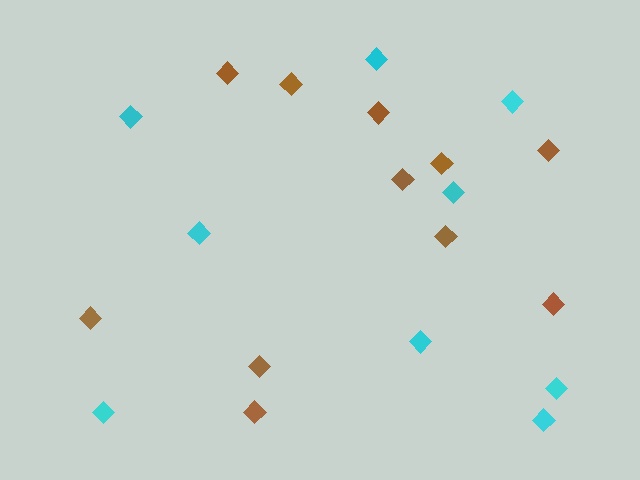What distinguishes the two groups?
There are 2 groups: one group of brown diamonds (11) and one group of cyan diamonds (9).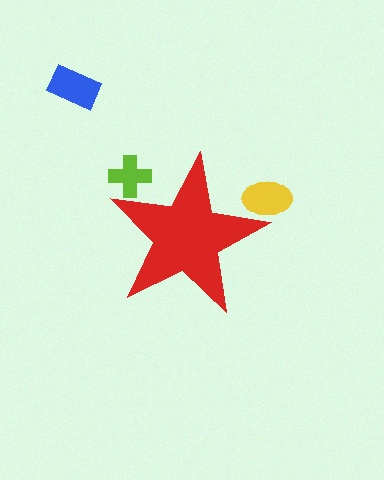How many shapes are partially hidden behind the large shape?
2 shapes are partially hidden.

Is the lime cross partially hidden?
Yes, the lime cross is partially hidden behind the red star.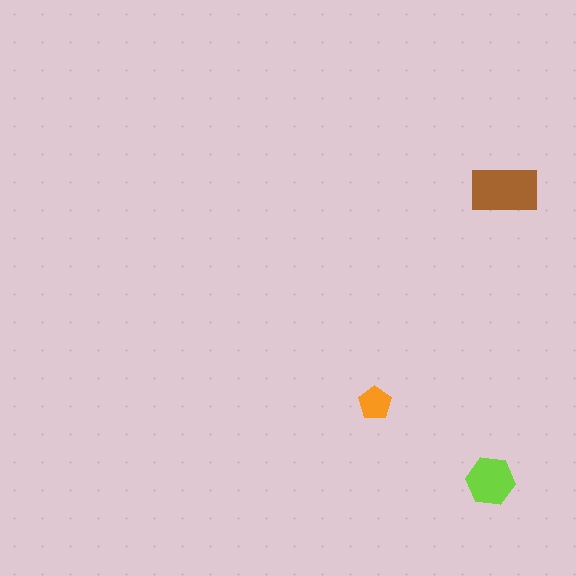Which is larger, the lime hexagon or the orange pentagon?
The lime hexagon.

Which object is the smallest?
The orange pentagon.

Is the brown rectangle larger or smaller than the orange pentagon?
Larger.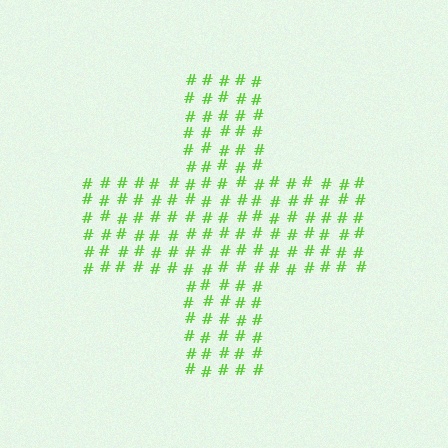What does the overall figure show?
The overall figure shows a cross.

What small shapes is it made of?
It is made of small hash symbols.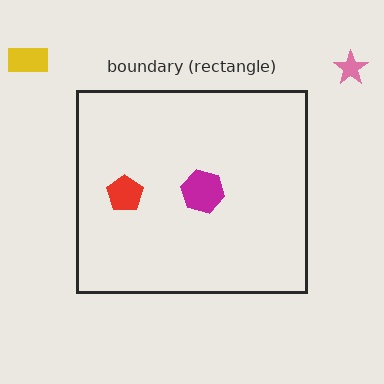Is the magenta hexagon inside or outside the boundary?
Inside.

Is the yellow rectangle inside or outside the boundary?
Outside.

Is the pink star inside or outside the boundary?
Outside.